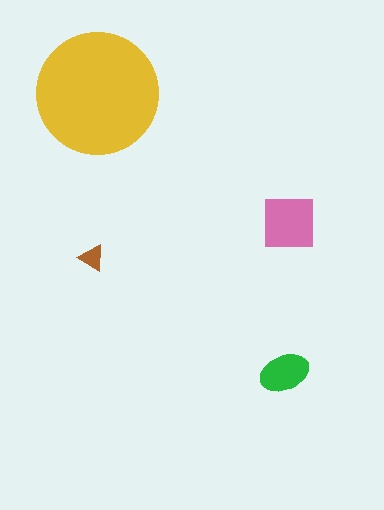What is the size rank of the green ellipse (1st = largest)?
3rd.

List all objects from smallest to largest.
The brown triangle, the green ellipse, the pink square, the yellow circle.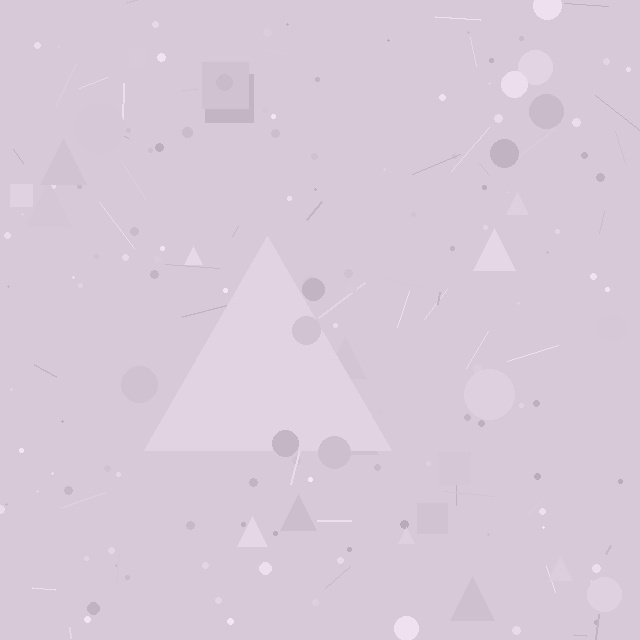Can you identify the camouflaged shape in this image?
The camouflaged shape is a triangle.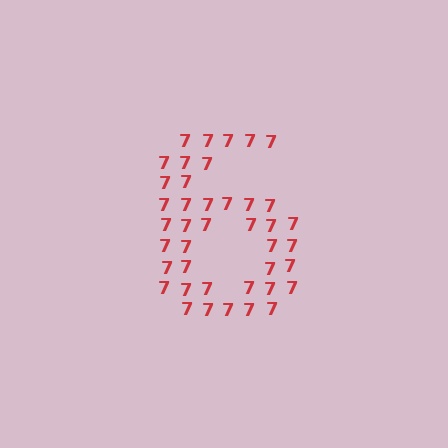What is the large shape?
The large shape is the digit 6.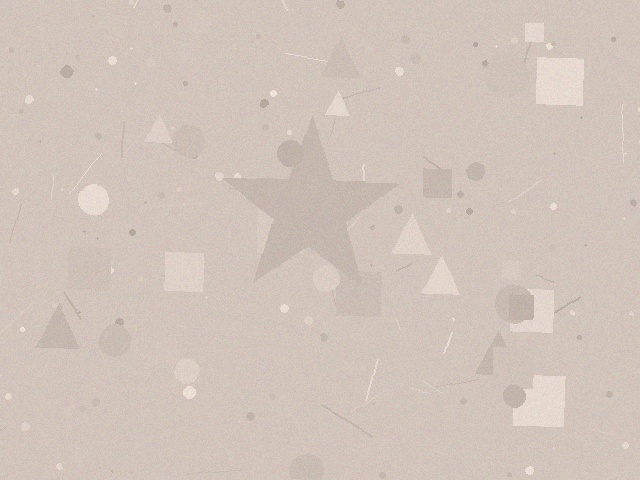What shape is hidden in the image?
A star is hidden in the image.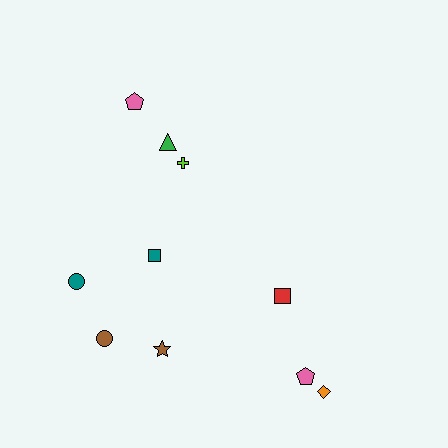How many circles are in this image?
There are 2 circles.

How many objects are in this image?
There are 10 objects.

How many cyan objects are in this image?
There are no cyan objects.